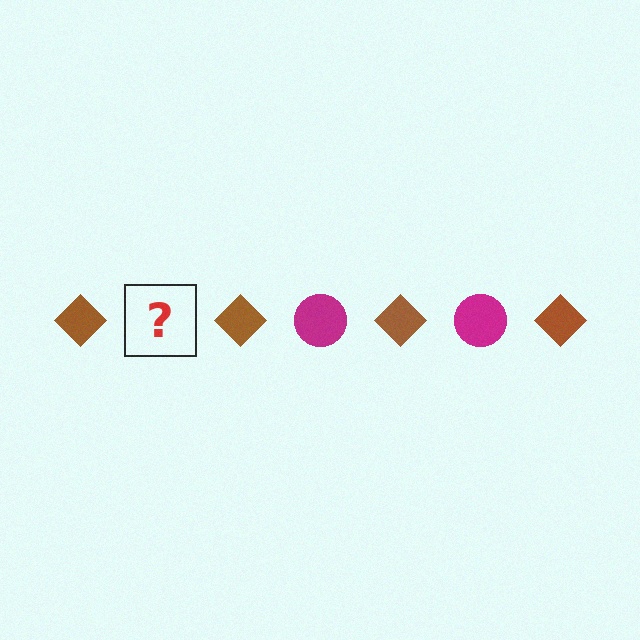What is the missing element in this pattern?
The missing element is a magenta circle.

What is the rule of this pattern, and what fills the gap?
The rule is that the pattern alternates between brown diamond and magenta circle. The gap should be filled with a magenta circle.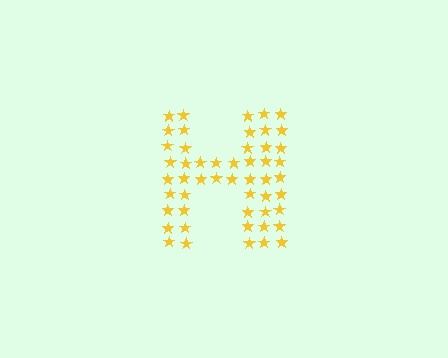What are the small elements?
The small elements are stars.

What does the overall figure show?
The overall figure shows the letter H.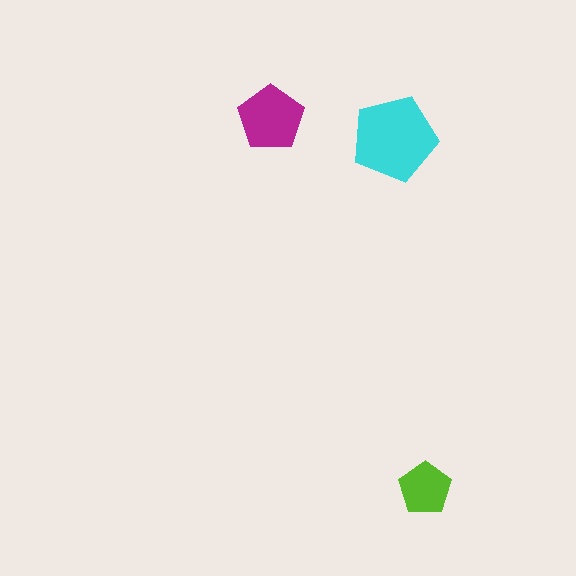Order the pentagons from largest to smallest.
the cyan one, the magenta one, the lime one.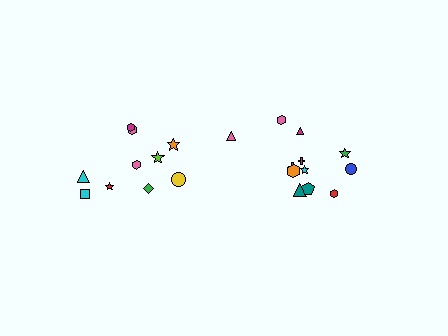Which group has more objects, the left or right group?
The right group.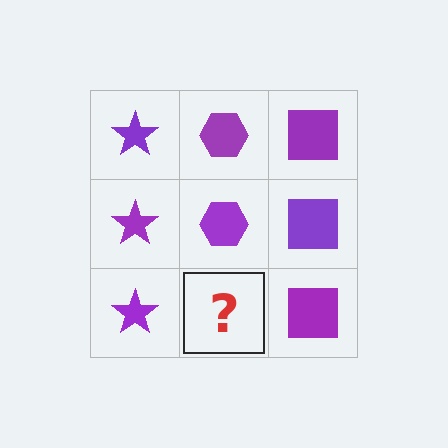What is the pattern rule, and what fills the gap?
The rule is that each column has a consistent shape. The gap should be filled with a purple hexagon.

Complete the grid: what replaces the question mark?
The question mark should be replaced with a purple hexagon.